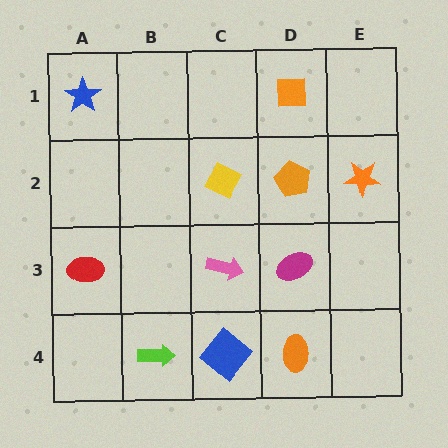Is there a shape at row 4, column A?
No, that cell is empty.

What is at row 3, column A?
A red ellipse.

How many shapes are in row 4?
3 shapes.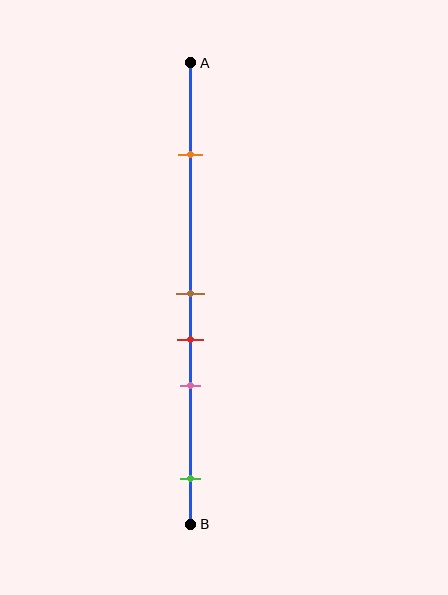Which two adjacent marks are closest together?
The brown and red marks are the closest adjacent pair.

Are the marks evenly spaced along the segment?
No, the marks are not evenly spaced.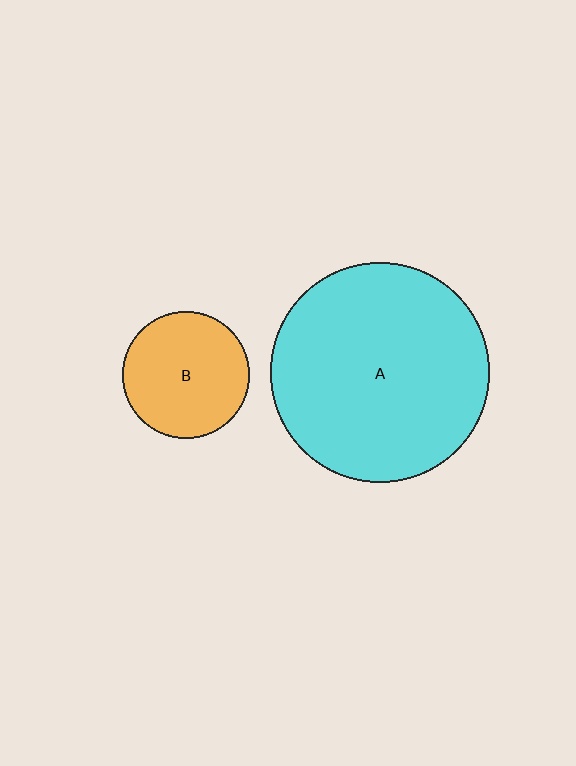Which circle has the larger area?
Circle A (cyan).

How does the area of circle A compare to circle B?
Approximately 3.0 times.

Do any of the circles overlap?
No, none of the circles overlap.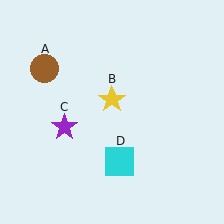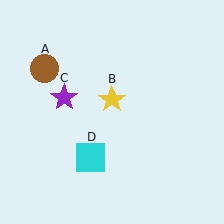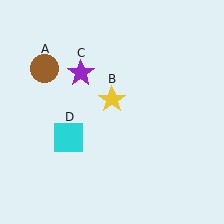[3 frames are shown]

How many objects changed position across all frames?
2 objects changed position: purple star (object C), cyan square (object D).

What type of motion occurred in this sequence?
The purple star (object C), cyan square (object D) rotated clockwise around the center of the scene.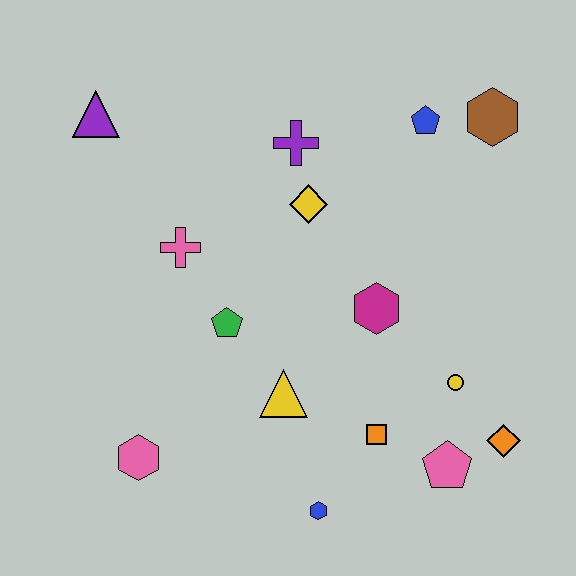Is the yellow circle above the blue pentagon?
No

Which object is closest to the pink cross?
The green pentagon is closest to the pink cross.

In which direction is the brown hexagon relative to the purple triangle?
The brown hexagon is to the right of the purple triangle.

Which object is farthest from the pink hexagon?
The brown hexagon is farthest from the pink hexagon.